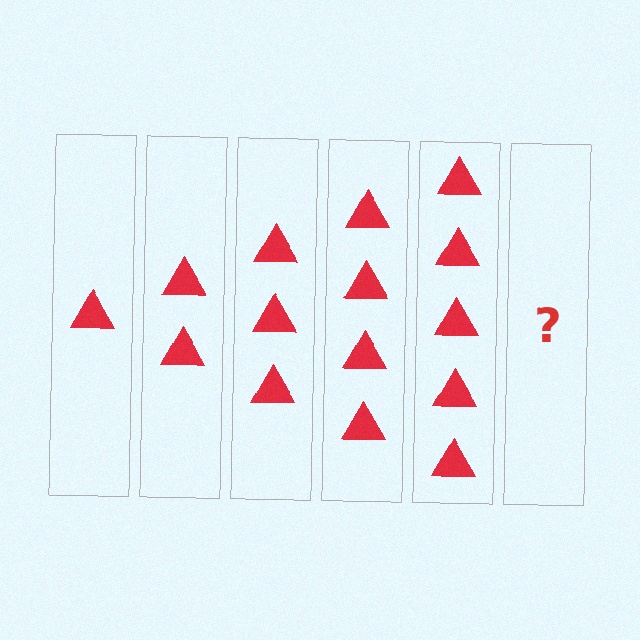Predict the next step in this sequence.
The next step is 6 triangles.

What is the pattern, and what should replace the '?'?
The pattern is that each step adds one more triangle. The '?' should be 6 triangles.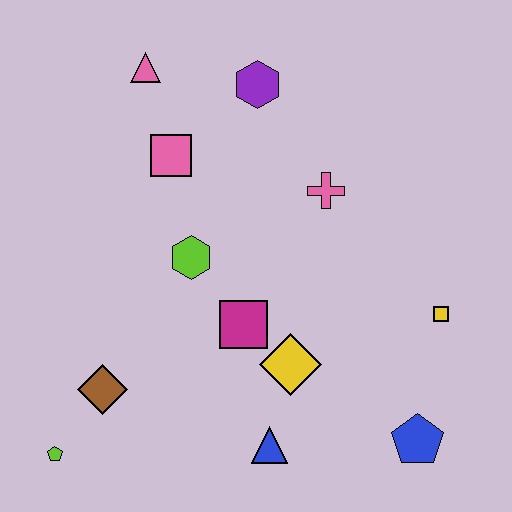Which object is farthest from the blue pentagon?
The pink triangle is farthest from the blue pentagon.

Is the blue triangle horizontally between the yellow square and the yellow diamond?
No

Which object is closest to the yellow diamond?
The magenta square is closest to the yellow diamond.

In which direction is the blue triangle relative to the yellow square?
The blue triangle is to the left of the yellow square.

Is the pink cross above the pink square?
No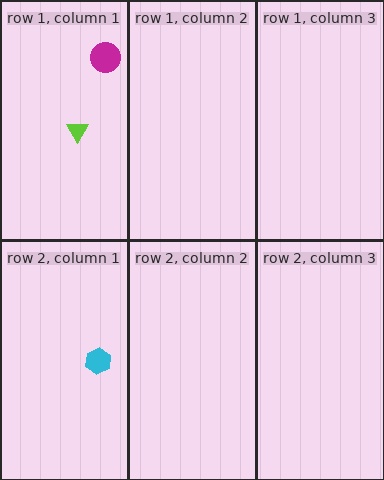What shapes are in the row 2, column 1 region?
The cyan hexagon.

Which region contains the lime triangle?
The row 1, column 1 region.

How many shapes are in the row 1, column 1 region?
2.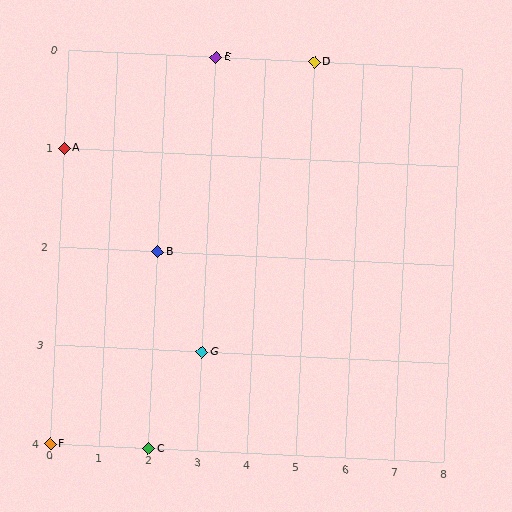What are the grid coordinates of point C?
Point C is at grid coordinates (2, 4).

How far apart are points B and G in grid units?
Points B and G are 1 column and 1 row apart (about 1.4 grid units diagonally).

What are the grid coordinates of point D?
Point D is at grid coordinates (5, 0).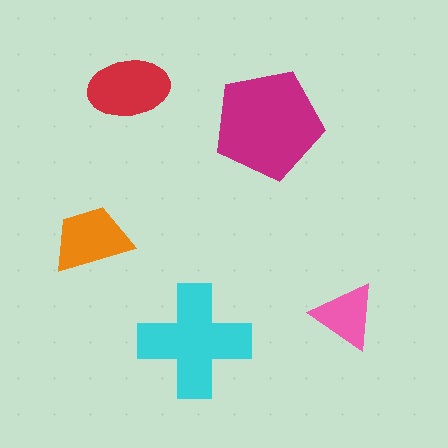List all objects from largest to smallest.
The magenta pentagon, the cyan cross, the red ellipse, the orange trapezoid, the pink triangle.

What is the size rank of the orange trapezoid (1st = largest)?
4th.